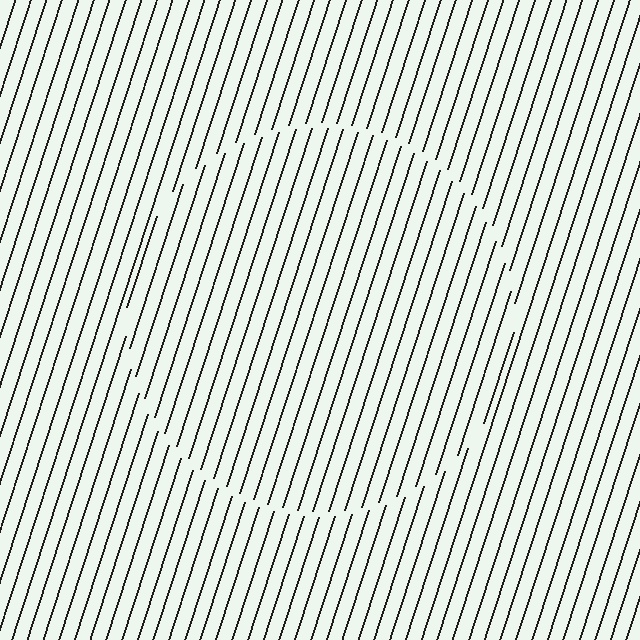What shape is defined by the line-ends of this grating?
An illusory circle. The interior of the shape contains the same grating, shifted by half a period — the contour is defined by the phase discontinuity where line-ends from the inner and outer gratings abut.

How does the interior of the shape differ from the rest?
The interior of the shape contains the same grating, shifted by half a period — the contour is defined by the phase discontinuity where line-ends from the inner and outer gratings abut.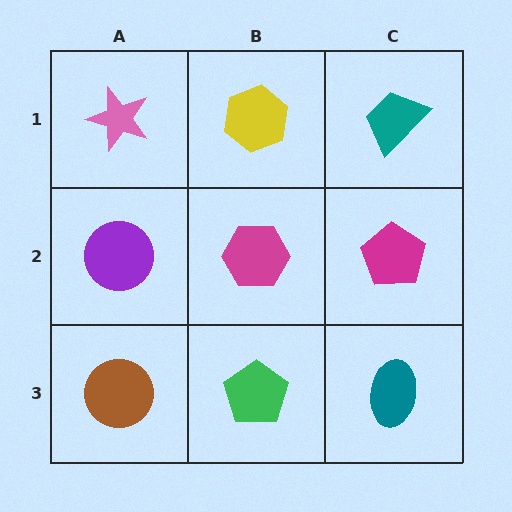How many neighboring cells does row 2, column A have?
3.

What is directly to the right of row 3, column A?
A green pentagon.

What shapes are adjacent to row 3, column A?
A purple circle (row 2, column A), a green pentagon (row 3, column B).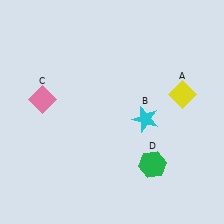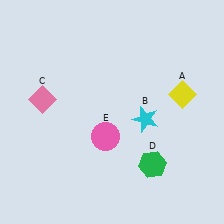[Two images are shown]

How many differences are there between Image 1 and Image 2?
There is 1 difference between the two images.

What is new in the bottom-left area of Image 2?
A pink circle (E) was added in the bottom-left area of Image 2.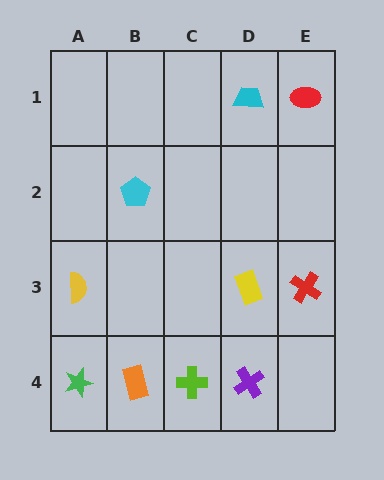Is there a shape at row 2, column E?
No, that cell is empty.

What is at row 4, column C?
A lime cross.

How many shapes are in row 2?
1 shape.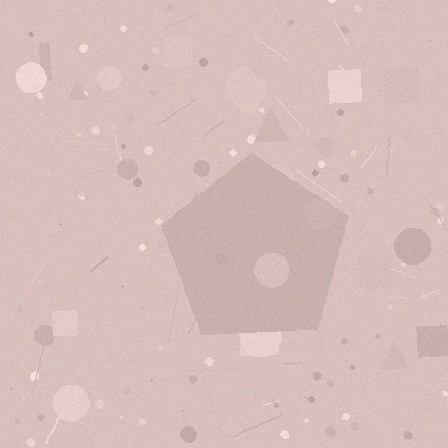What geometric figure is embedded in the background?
A pentagon is embedded in the background.